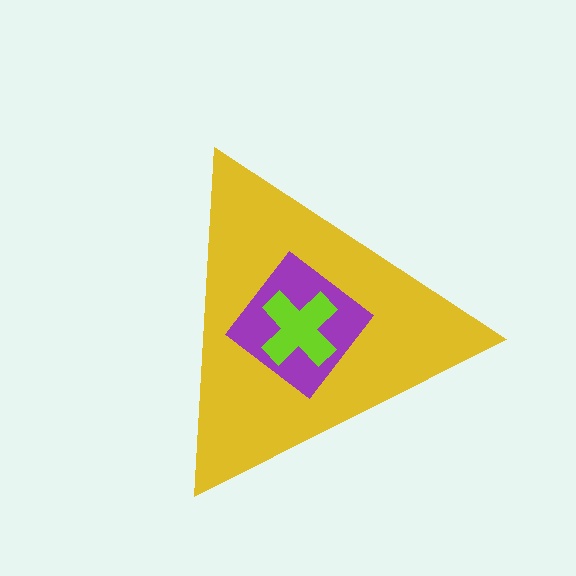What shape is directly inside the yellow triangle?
The purple diamond.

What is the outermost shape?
The yellow triangle.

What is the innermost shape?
The lime cross.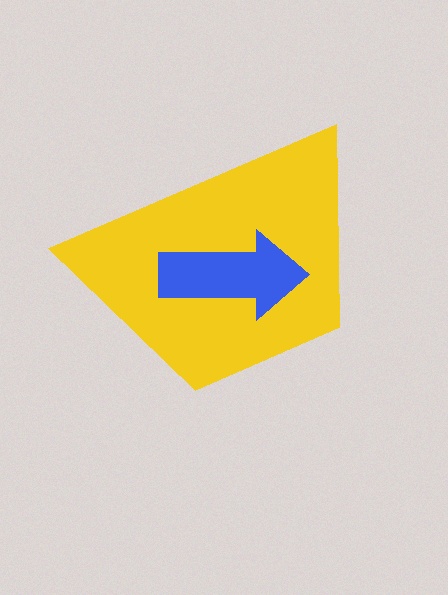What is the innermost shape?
The blue arrow.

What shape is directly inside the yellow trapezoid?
The blue arrow.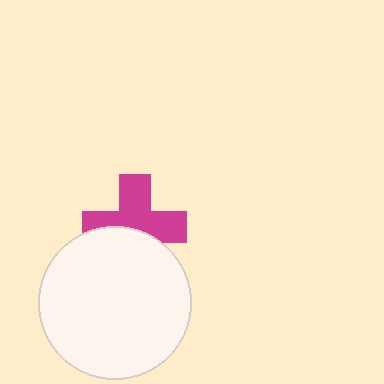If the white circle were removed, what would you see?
You would see the complete magenta cross.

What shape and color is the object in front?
The object in front is a white circle.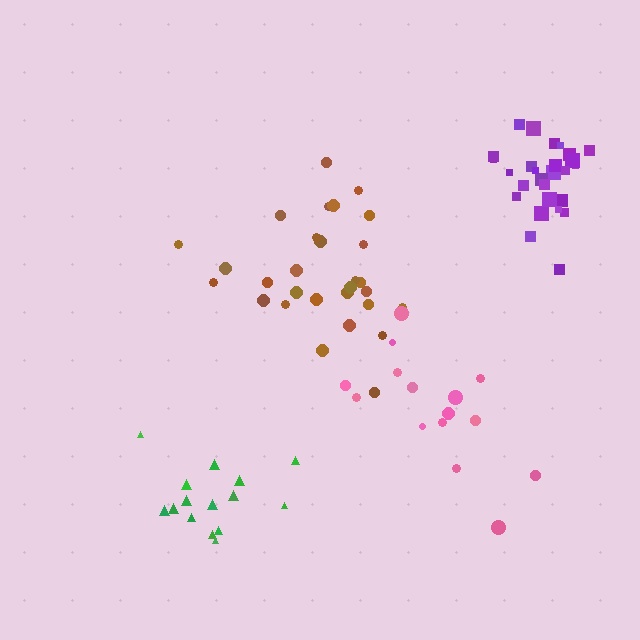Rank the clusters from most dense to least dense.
purple, brown, green, pink.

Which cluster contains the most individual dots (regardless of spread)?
Brown (29).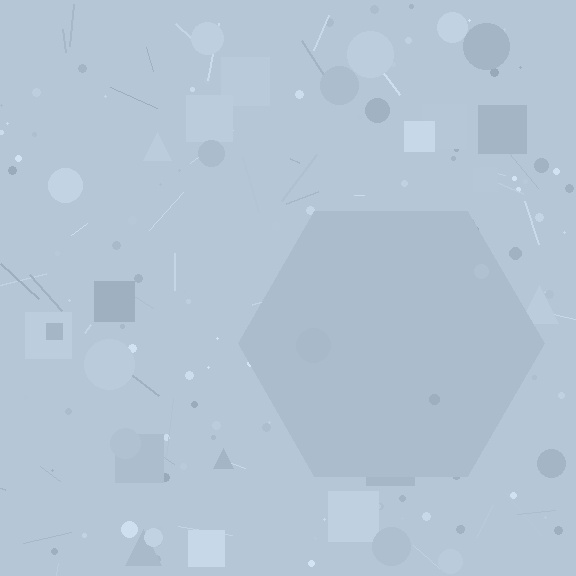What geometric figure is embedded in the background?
A hexagon is embedded in the background.